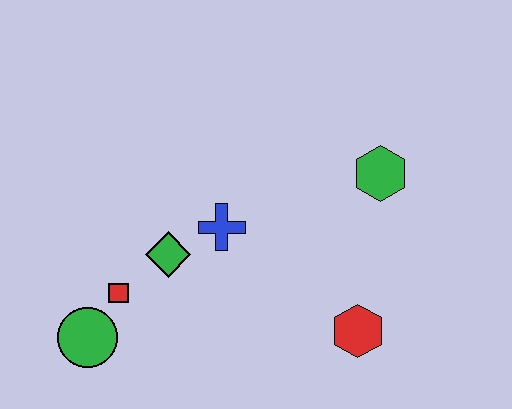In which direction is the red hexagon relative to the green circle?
The red hexagon is to the right of the green circle.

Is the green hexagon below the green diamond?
No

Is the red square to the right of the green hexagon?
No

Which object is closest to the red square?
The green circle is closest to the red square.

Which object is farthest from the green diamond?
The green hexagon is farthest from the green diamond.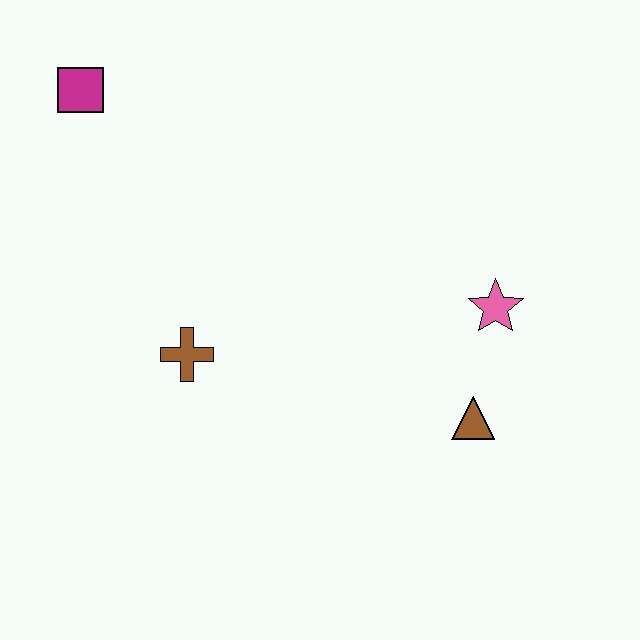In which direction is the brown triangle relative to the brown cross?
The brown triangle is to the right of the brown cross.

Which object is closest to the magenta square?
The brown cross is closest to the magenta square.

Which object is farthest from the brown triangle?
The magenta square is farthest from the brown triangle.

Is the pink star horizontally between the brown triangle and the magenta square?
No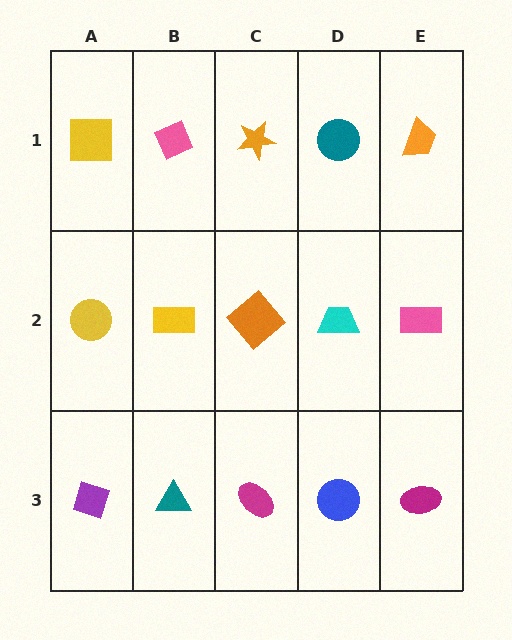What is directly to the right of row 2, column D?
A pink rectangle.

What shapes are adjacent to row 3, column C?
An orange diamond (row 2, column C), a teal triangle (row 3, column B), a blue circle (row 3, column D).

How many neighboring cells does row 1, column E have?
2.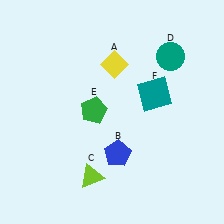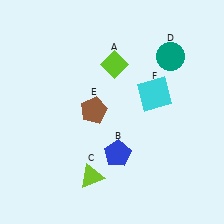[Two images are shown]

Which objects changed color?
A changed from yellow to lime. E changed from green to brown. F changed from teal to cyan.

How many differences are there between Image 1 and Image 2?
There are 3 differences between the two images.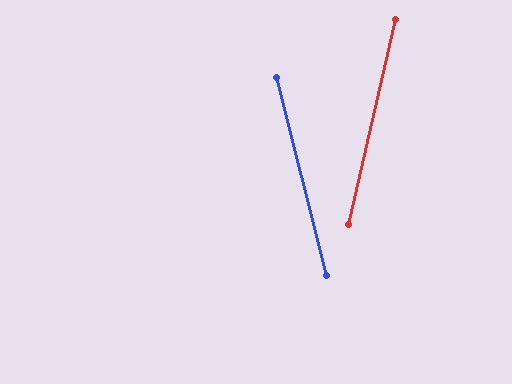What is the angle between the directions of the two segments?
Approximately 27 degrees.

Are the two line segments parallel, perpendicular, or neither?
Neither parallel nor perpendicular — they differ by about 27°.